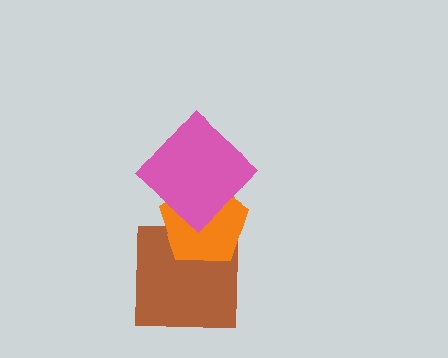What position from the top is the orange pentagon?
The orange pentagon is 2nd from the top.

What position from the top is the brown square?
The brown square is 3rd from the top.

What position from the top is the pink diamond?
The pink diamond is 1st from the top.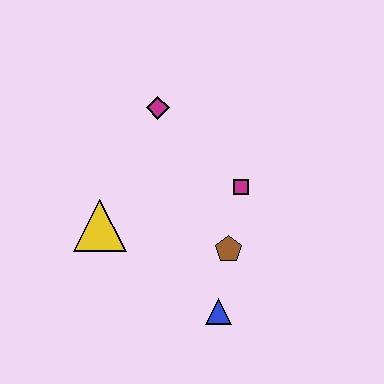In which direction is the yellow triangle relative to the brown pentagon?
The yellow triangle is to the left of the brown pentagon.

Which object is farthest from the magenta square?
The yellow triangle is farthest from the magenta square.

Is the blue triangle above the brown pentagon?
No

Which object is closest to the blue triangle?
The brown pentagon is closest to the blue triangle.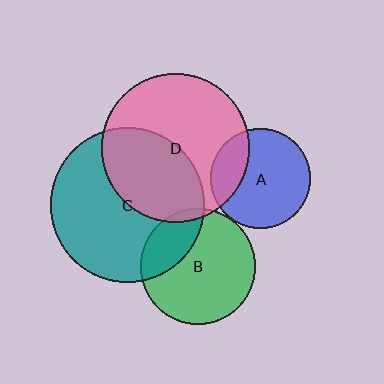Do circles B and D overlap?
Yes.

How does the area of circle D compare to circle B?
Approximately 1.6 times.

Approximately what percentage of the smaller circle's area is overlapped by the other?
Approximately 5%.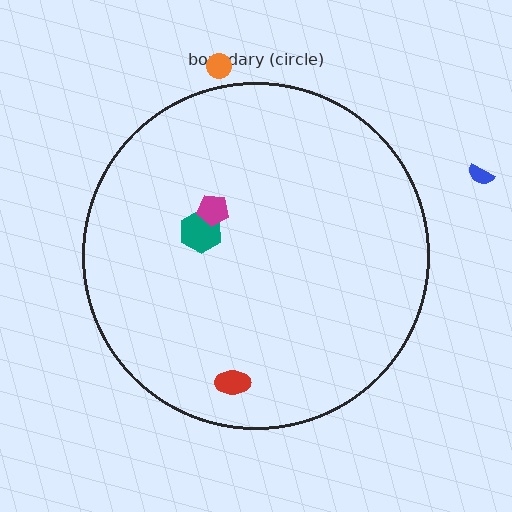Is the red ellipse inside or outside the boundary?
Inside.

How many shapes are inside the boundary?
3 inside, 2 outside.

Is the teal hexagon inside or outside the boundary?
Inside.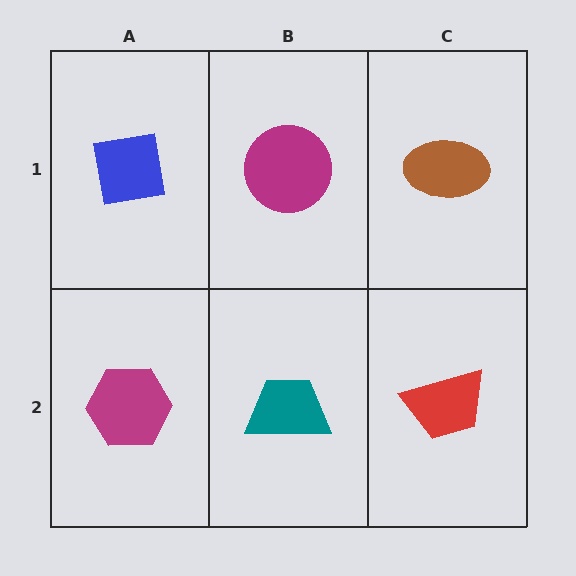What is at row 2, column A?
A magenta hexagon.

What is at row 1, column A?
A blue square.